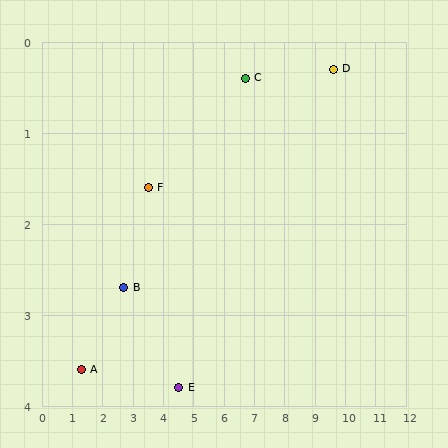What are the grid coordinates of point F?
Point F is at approximately (3.5, 1.6).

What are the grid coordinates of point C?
Point C is at approximately (6.7, 0.4).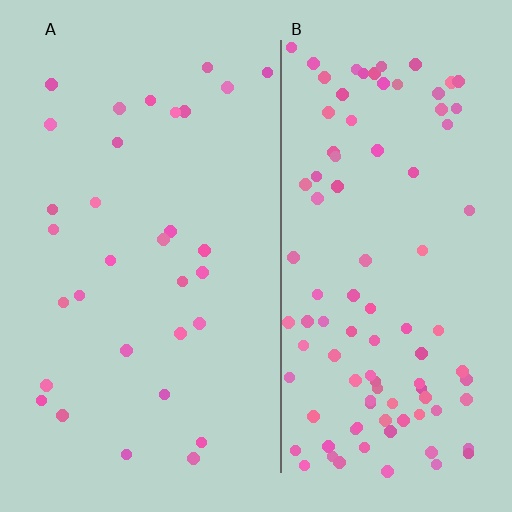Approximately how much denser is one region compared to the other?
Approximately 3.1× — region B over region A.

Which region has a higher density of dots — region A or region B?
B (the right).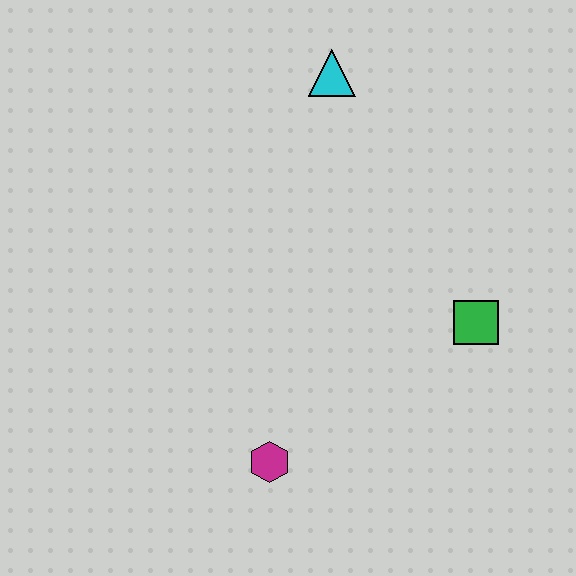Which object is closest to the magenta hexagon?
The green square is closest to the magenta hexagon.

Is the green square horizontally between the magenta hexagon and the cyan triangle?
No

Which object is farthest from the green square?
The cyan triangle is farthest from the green square.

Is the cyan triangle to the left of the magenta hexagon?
No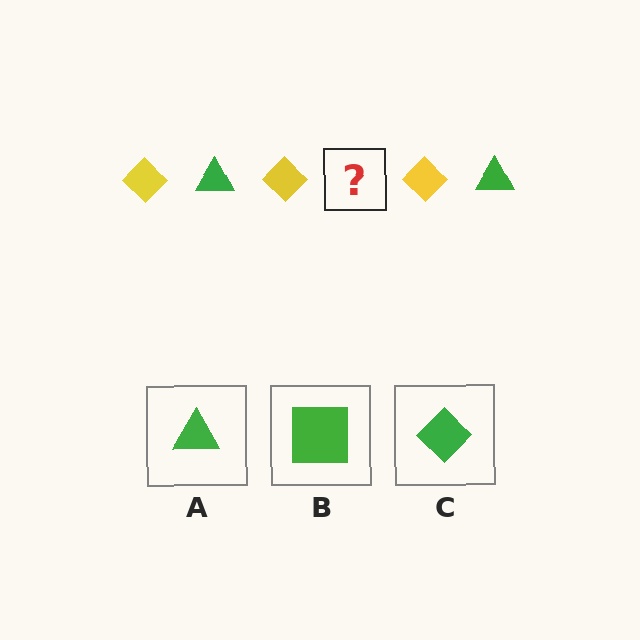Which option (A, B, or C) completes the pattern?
A.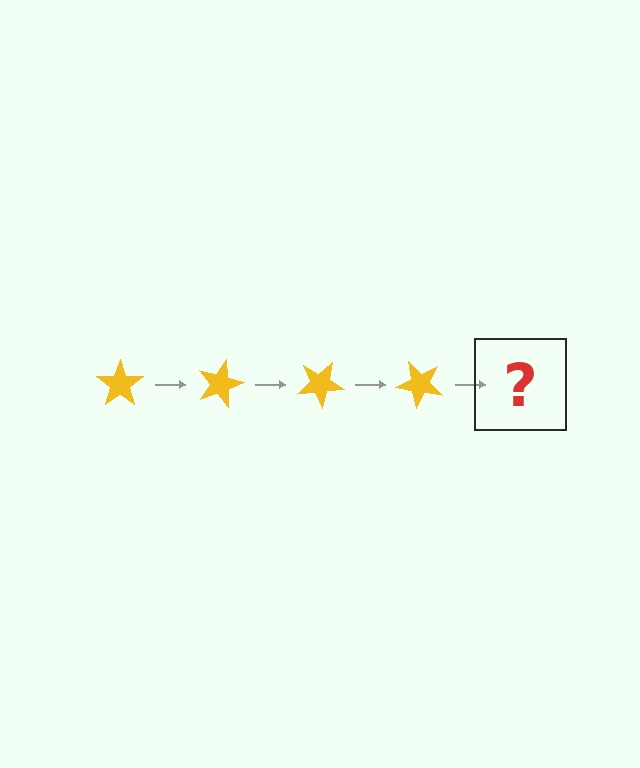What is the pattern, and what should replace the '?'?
The pattern is that the star rotates 15 degrees each step. The '?' should be a yellow star rotated 60 degrees.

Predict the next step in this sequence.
The next step is a yellow star rotated 60 degrees.